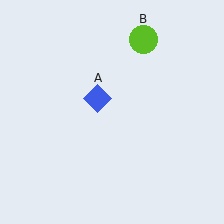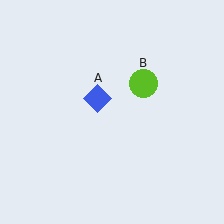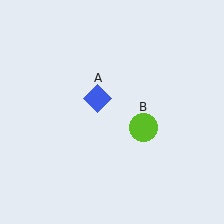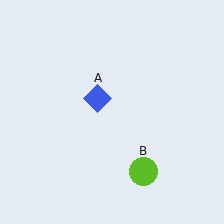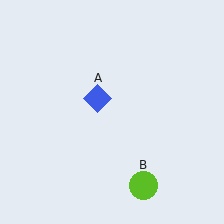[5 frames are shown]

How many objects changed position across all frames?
1 object changed position: lime circle (object B).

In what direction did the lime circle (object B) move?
The lime circle (object B) moved down.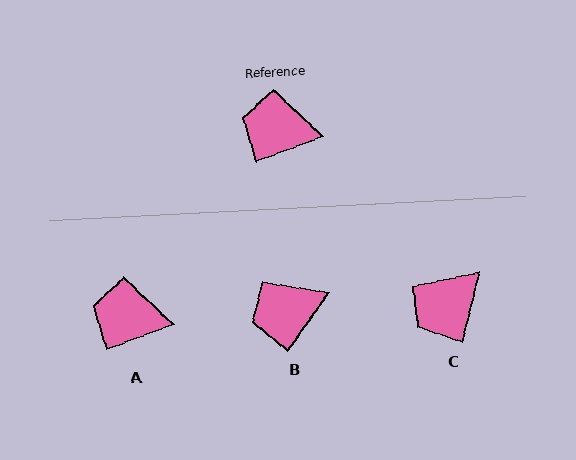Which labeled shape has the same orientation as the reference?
A.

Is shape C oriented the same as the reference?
No, it is off by about 55 degrees.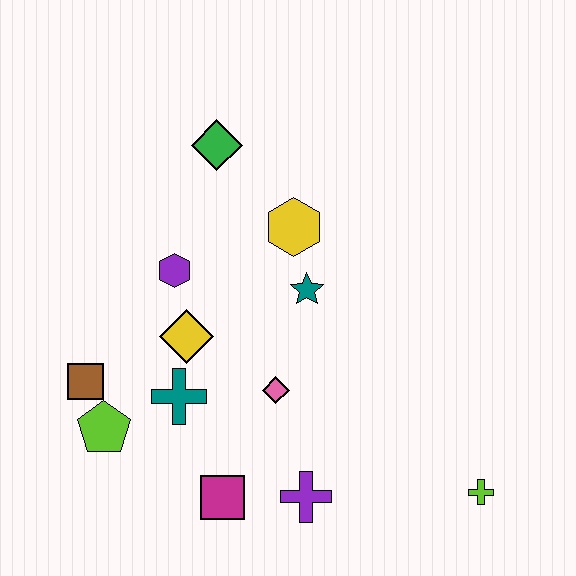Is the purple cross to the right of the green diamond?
Yes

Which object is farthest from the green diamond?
The lime cross is farthest from the green diamond.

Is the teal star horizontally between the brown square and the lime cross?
Yes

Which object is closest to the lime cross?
The purple cross is closest to the lime cross.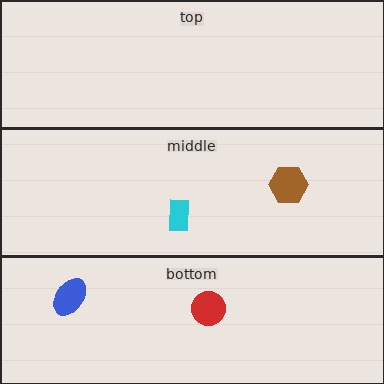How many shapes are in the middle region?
2.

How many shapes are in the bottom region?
2.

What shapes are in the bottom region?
The blue ellipse, the red circle.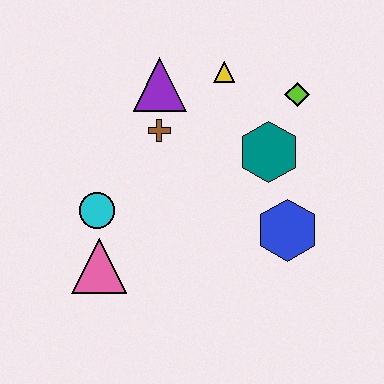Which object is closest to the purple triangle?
The brown cross is closest to the purple triangle.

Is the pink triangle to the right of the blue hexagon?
No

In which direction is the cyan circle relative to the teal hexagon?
The cyan circle is to the left of the teal hexagon.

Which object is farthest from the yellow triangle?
The pink triangle is farthest from the yellow triangle.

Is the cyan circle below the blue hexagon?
No